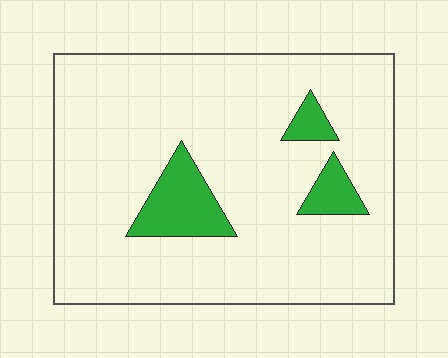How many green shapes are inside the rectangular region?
3.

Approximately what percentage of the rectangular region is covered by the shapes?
Approximately 10%.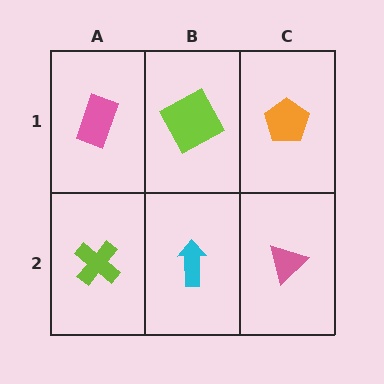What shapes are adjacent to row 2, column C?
An orange pentagon (row 1, column C), a cyan arrow (row 2, column B).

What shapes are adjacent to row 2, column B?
A lime square (row 1, column B), a lime cross (row 2, column A), a pink triangle (row 2, column C).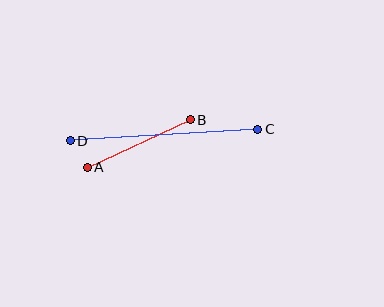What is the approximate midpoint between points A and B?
The midpoint is at approximately (139, 143) pixels.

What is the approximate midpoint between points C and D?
The midpoint is at approximately (164, 135) pixels.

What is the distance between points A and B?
The distance is approximately 114 pixels.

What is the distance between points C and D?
The distance is approximately 188 pixels.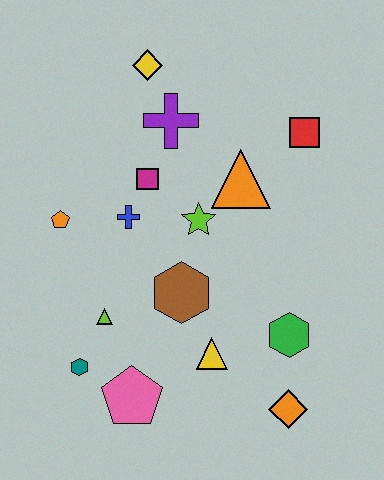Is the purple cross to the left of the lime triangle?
No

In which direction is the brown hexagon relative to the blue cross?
The brown hexagon is below the blue cross.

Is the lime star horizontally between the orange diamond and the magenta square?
Yes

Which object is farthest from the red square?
The teal hexagon is farthest from the red square.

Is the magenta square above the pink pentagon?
Yes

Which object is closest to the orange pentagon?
The blue cross is closest to the orange pentagon.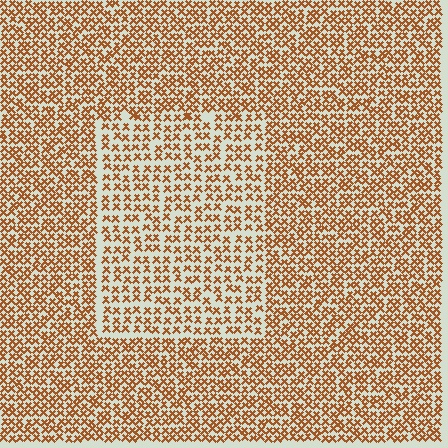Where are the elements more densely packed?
The elements are more densely packed outside the rectangle boundary.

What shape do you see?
I see a rectangle.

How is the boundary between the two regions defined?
The boundary is defined by a change in element density (approximately 1.6x ratio). All elements are the same color, size, and shape.